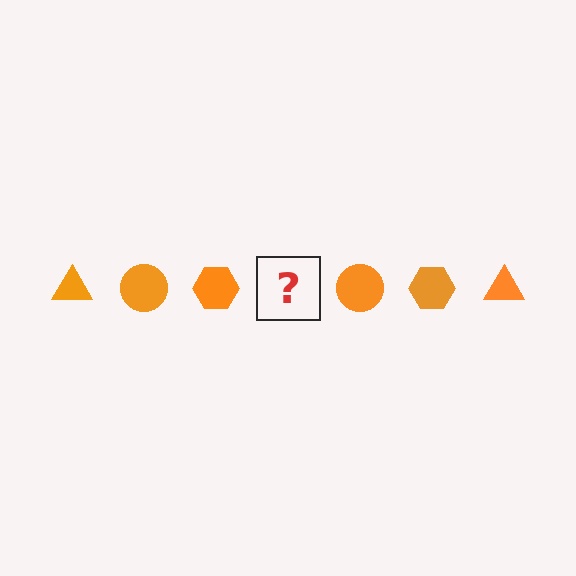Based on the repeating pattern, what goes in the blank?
The blank should be an orange triangle.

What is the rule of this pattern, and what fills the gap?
The rule is that the pattern cycles through triangle, circle, hexagon shapes in orange. The gap should be filled with an orange triangle.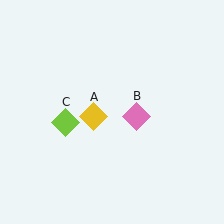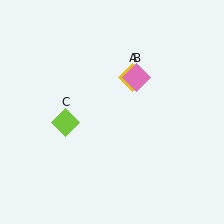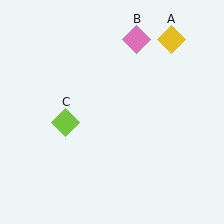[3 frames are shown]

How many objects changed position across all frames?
2 objects changed position: yellow diamond (object A), pink diamond (object B).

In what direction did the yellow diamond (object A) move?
The yellow diamond (object A) moved up and to the right.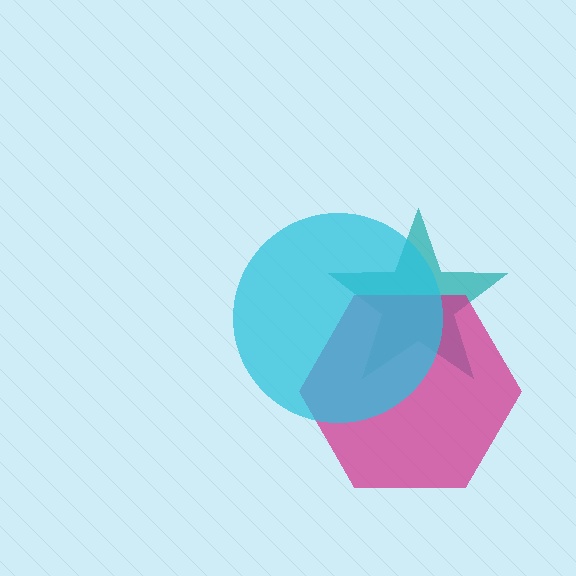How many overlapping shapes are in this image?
There are 3 overlapping shapes in the image.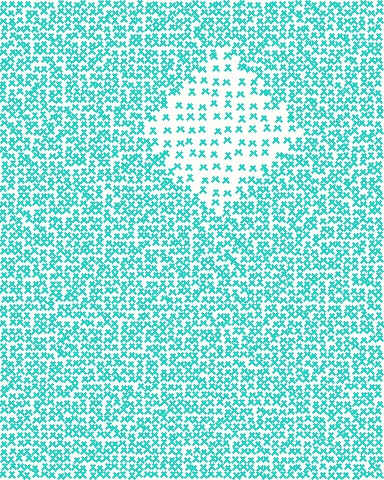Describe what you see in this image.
The image contains small cyan elements arranged at two different densities. A diamond-shaped region is visible where the elements are less densely packed than the surrounding area.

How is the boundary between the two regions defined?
The boundary is defined by a change in element density (approximately 2.4x ratio). All elements are the same color, size, and shape.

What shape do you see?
I see a diamond.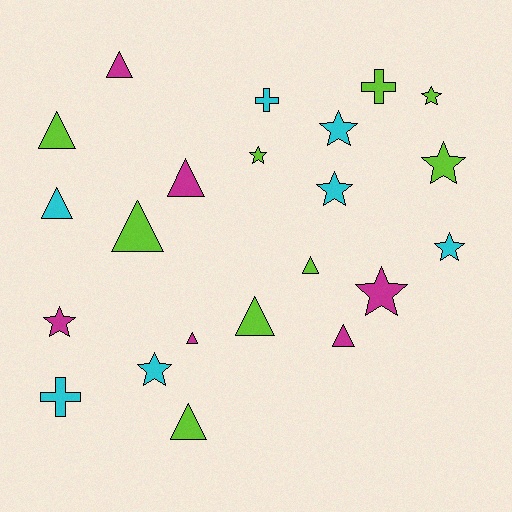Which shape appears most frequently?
Triangle, with 10 objects.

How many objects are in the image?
There are 22 objects.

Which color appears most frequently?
Lime, with 9 objects.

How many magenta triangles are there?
There are 4 magenta triangles.